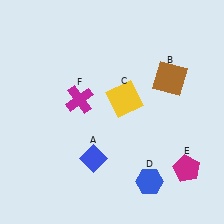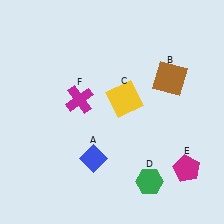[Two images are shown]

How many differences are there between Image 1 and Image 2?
There is 1 difference between the two images.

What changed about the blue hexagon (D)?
In Image 1, D is blue. In Image 2, it changed to green.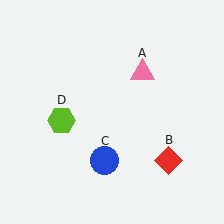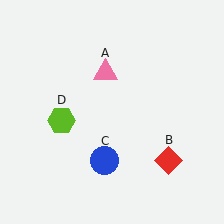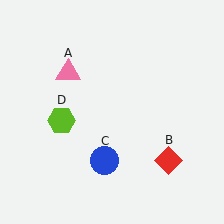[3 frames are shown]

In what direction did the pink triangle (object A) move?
The pink triangle (object A) moved left.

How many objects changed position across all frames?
1 object changed position: pink triangle (object A).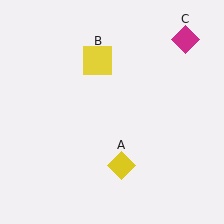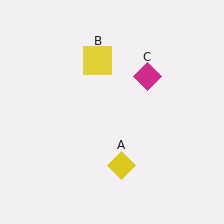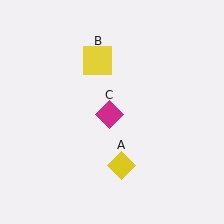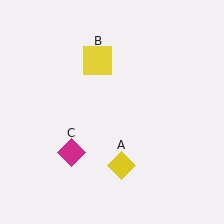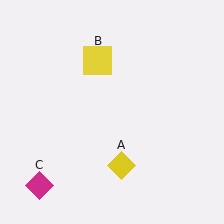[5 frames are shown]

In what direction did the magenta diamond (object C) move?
The magenta diamond (object C) moved down and to the left.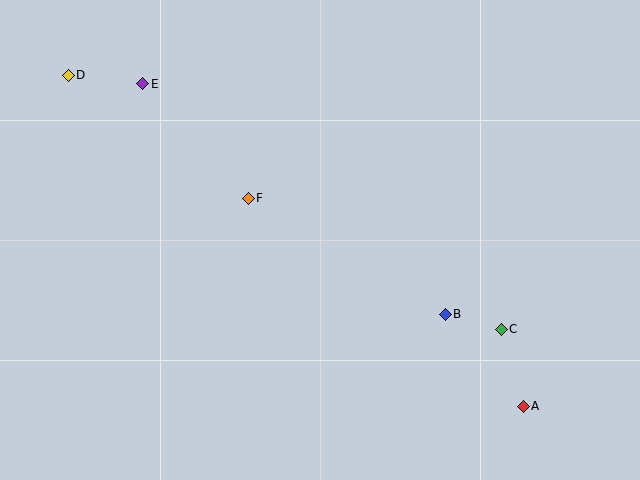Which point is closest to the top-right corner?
Point C is closest to the top-right corner.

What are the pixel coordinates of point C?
Point C is at (501, 329).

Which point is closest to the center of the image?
Point F at (248, 198) is closest to the center.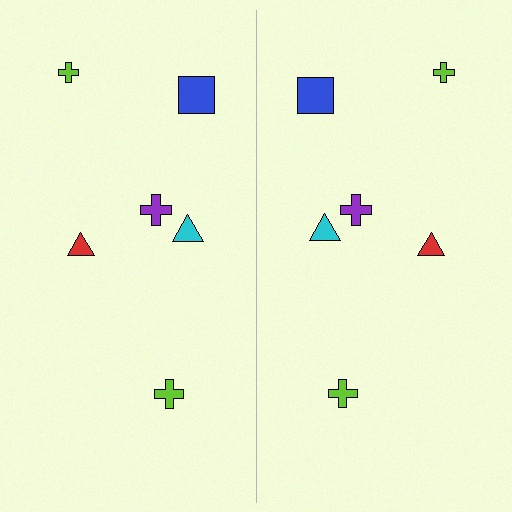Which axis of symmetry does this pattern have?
The pattern has a vertical axis of symmetry running through the center of the image.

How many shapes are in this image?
There are 12 shapes in this image.